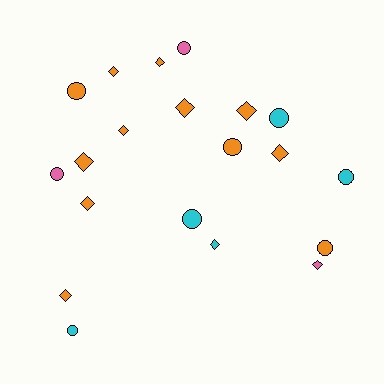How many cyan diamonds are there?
There is 1 cyan diamond.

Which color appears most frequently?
Orange, with 12 objects.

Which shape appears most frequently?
Diamond, with 11 objects.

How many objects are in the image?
There are 20 objects.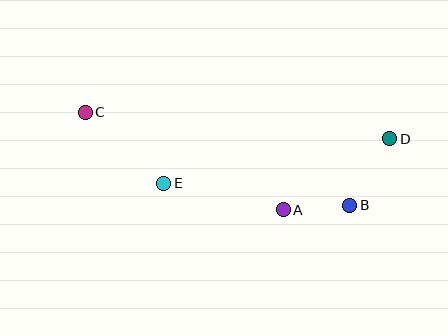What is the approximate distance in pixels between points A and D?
The distance between A and D is approximately 128 pixels.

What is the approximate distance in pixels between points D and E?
The distance between D and E is approximately 230 pixels.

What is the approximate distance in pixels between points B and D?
The distance between B and D is approximately 77 pixels.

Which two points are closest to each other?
Points A and B are closest to each other.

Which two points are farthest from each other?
Points C and D are farthest from each other.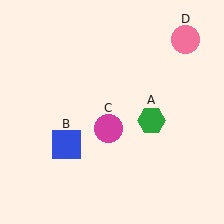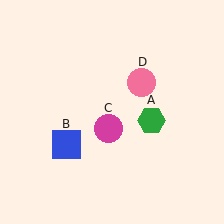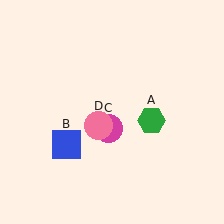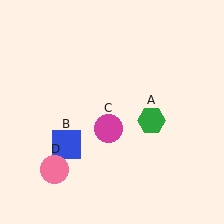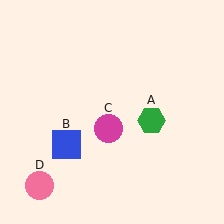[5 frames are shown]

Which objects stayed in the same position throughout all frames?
Green hexagon (object A) and blue square (object B) and magenta circle (object C) remained stationary.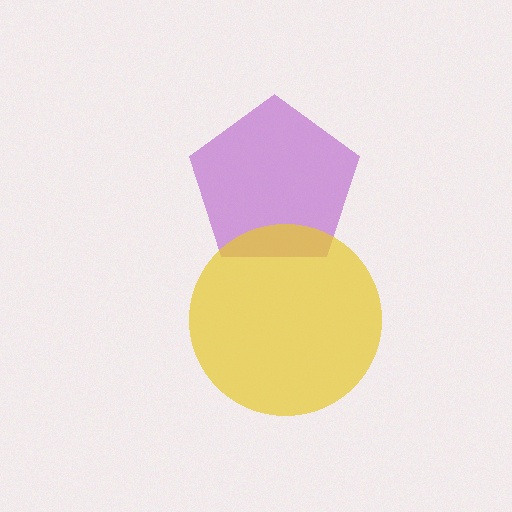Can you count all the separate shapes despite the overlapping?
Yes, there are 2 separate shapes.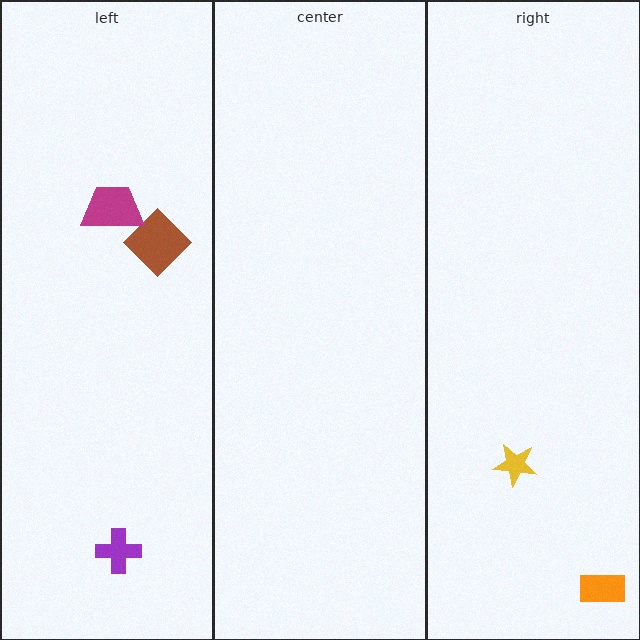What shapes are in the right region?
The yellow star, the orange rectangle.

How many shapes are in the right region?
2.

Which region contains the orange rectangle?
The right region.